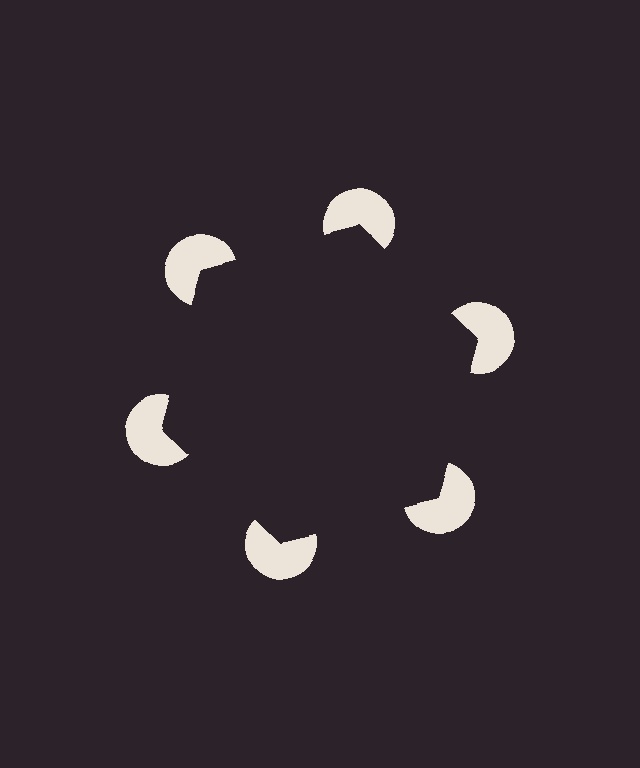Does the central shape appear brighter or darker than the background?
It typically appears slightly darker than the background, even though no actual brightness change is drawn.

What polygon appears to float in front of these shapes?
An illusory hexagon — its edges are inferred from the aligned wedge cuts in the pac-man discs, not physically drawn.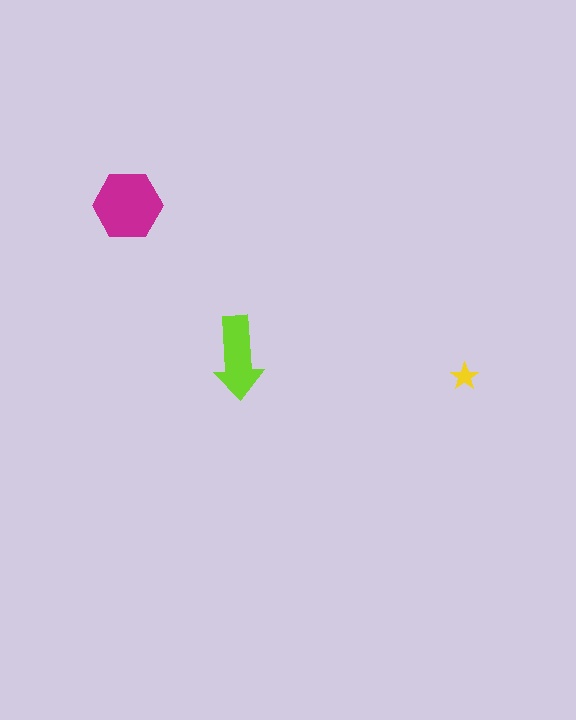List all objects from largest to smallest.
The magenta hexagon, the lime arrow, the yellow star.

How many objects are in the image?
There are 3 objects in the image.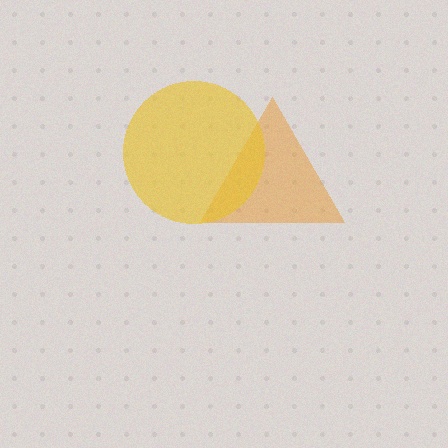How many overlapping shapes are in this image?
There are 2 overlapping shapes in the image.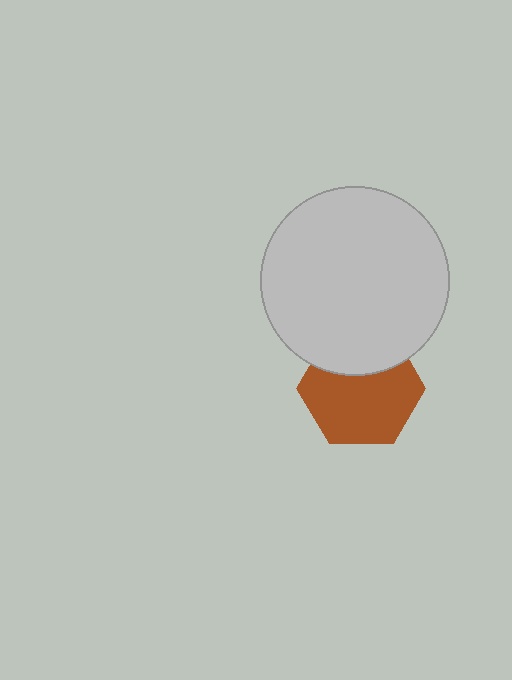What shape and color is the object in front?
The object in front is a light gray circle.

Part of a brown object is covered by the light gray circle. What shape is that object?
It is a hexagon.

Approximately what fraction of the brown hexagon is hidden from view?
Roughly 31% of the brown hexagon is hidden behind the light gray circle.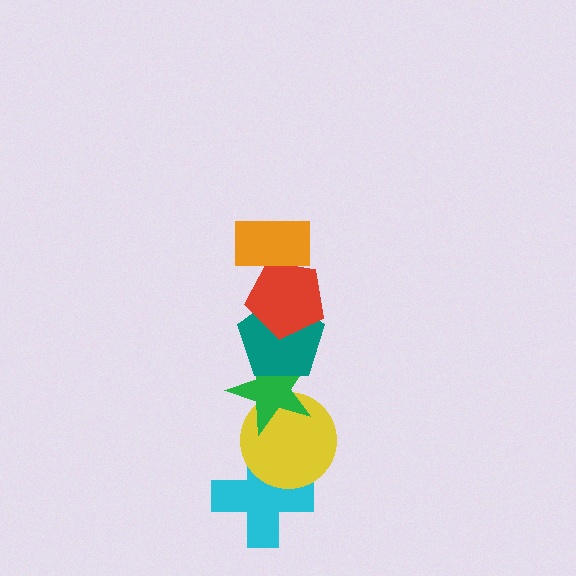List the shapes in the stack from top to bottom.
From top to bottom: the orange rectangle, the red pentagon, the teal pentagon, the green star, the yellow circle, the cyan cross.